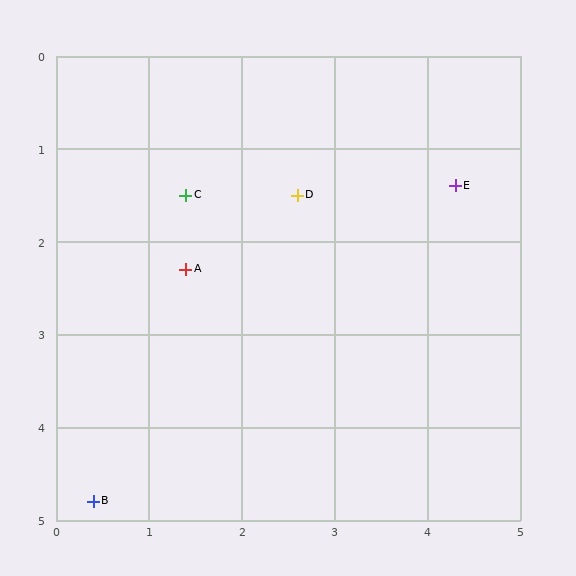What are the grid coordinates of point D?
Point D is at approximately (2.6, 1.5).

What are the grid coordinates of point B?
Point B is at approximately (0.4, 4.8).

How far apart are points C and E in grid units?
Points C and E are about 2.9 grid units apart.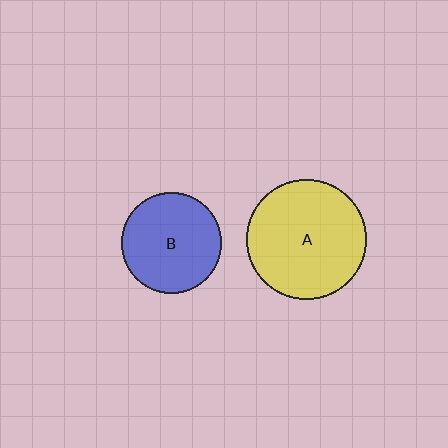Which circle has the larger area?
Circle A (yellow).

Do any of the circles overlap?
No, none of the circles overlap.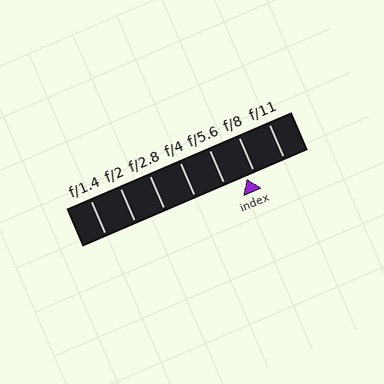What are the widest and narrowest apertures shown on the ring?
The widest aperture shown is f/1.4 and the narrowest is f/11.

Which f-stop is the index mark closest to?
The index mark is closest to f/8.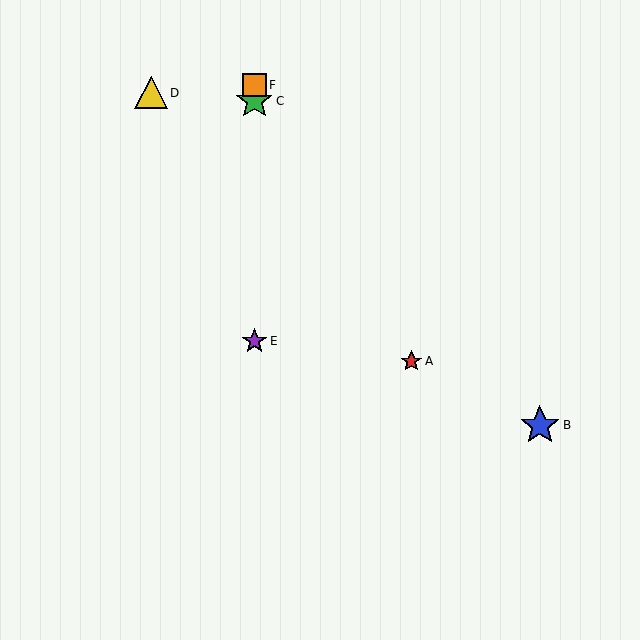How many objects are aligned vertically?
3 objects (C, E, F) are aligned vertically.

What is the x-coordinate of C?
Object C is at x≈254.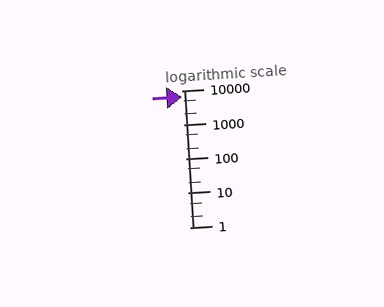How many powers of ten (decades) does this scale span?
The scale spans 4 decades, from 1 to 10000.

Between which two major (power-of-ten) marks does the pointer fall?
The pointer is between 1000 and 10000.